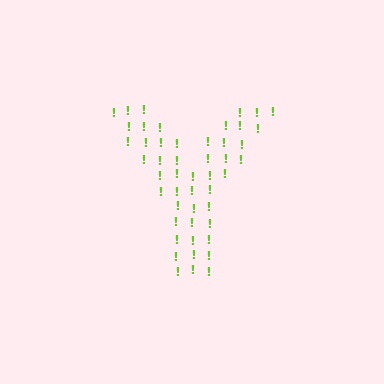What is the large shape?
The large shape is the letter Y.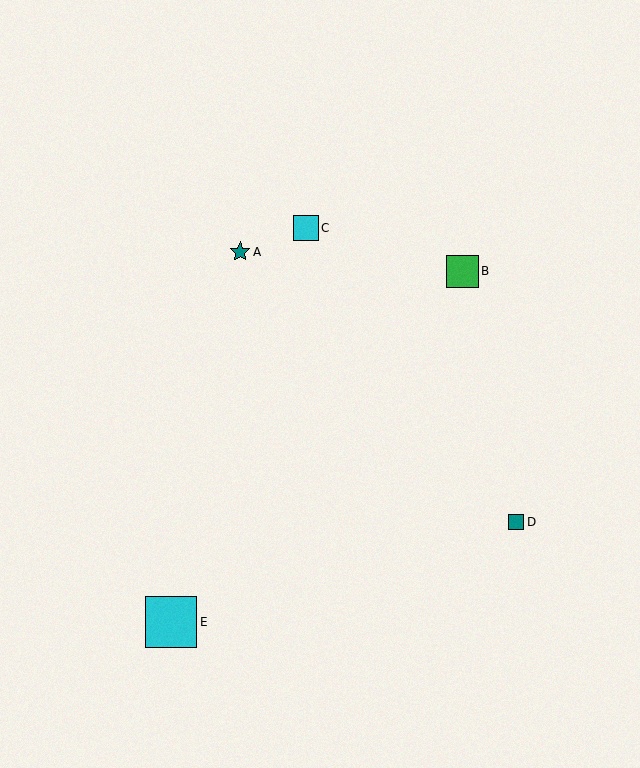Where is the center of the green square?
The center of the green square is at (462, 271).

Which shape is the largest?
The cyan square (labeled E) is the largest.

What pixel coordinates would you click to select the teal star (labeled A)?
Click at (240, 252) to select the teal star A.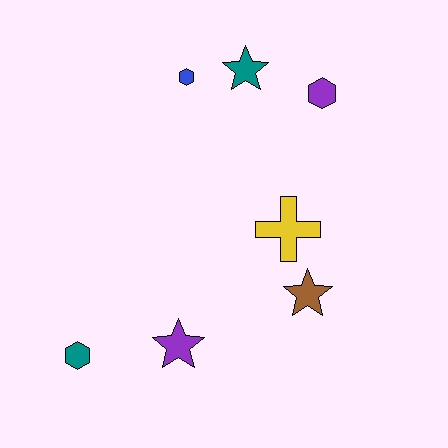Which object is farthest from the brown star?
The blue hexagon is farthest from the brown star.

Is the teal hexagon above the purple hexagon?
No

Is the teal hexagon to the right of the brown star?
No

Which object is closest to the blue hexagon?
The teal star is closest to the blue hexagon.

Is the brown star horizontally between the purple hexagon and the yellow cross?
Yes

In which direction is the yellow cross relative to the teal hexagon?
The yellow cross is to the right of the teal hexagon.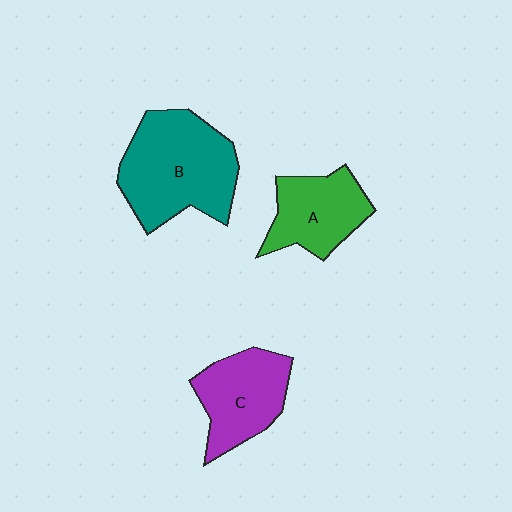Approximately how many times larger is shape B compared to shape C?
Approximately 1.5 times.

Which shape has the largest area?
Shape B (teal).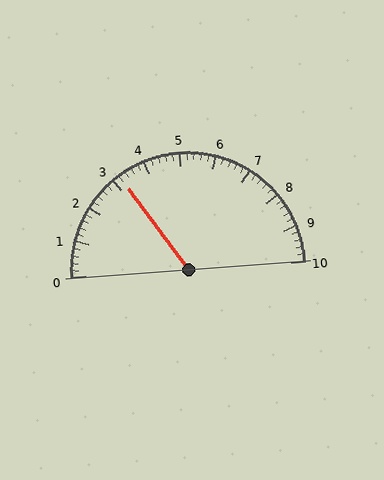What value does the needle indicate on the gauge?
The needle indicates approximately 3.2.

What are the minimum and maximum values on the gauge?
The gauge ranges from 0 to 10.